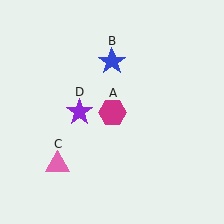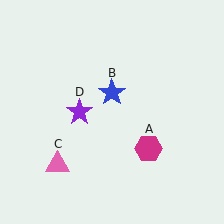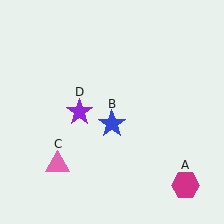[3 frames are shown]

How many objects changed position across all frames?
2 objects changed position: magenta hexagon (object A), blue star (object B).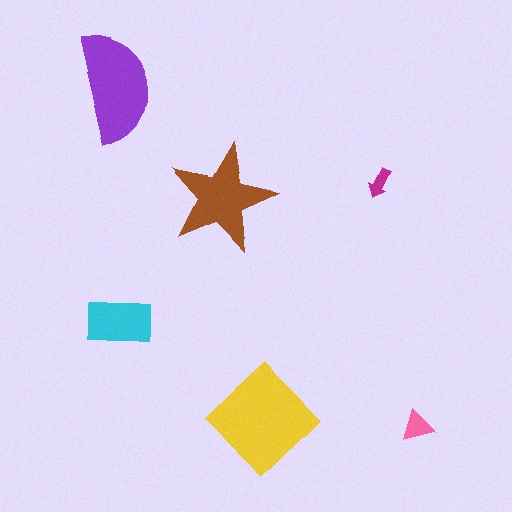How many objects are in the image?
There are 6 objects in the image.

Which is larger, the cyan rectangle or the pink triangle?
The cyan rectangle.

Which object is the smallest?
The magenta arrow.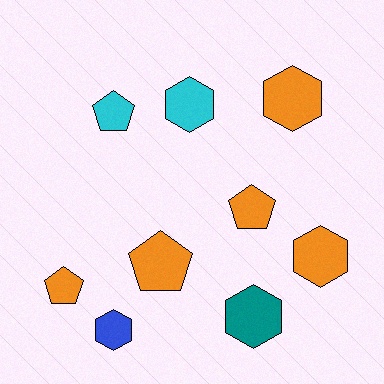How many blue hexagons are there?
There is 1 blue hexagon.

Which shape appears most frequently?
Hexagon, with 5 objects.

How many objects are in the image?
There are 9 objects.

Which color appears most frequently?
Orange, with 5 objects.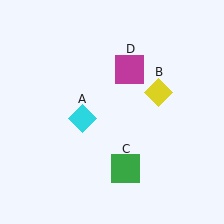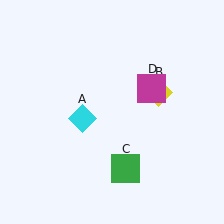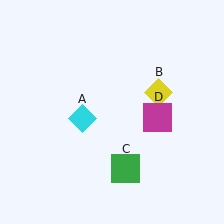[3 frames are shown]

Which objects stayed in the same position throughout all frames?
Cyan diamond (object A) and yellow diamond (object B) and green square (object C) remained stationary.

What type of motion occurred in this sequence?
The magenta square (object D) rotated clockwise around the center of the scene.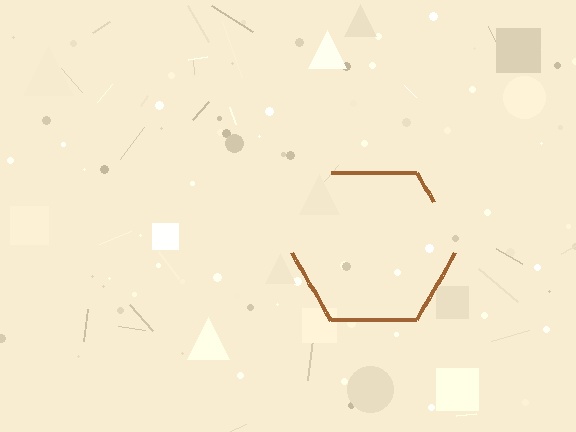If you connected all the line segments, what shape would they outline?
They would outline a hexagon.